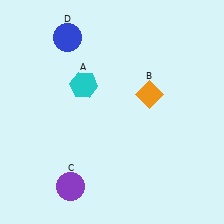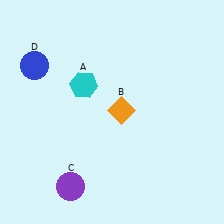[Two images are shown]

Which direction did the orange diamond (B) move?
The orange diamond (B) moved left.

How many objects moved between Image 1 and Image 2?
2 objects moved between the two images.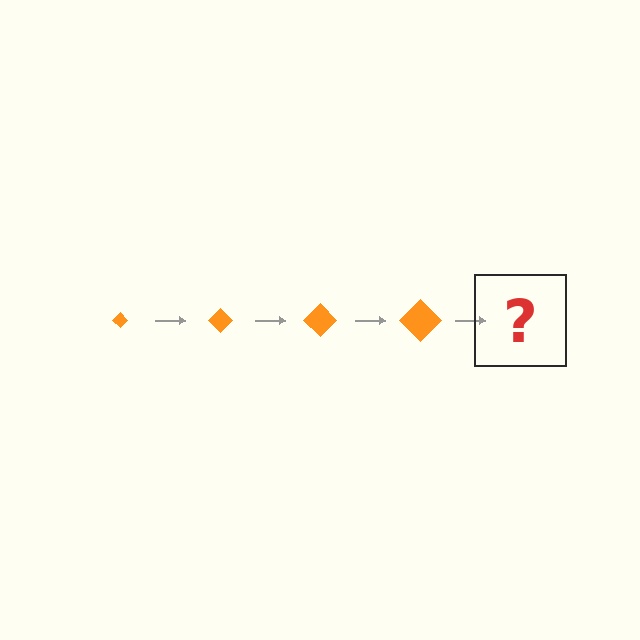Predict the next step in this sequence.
The next step is an orange diamond, larger than the previous one.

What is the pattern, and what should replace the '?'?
The pattern is that the diamond gets progressively larger each step. The '?' should be an orange diamond, larger than the previous one.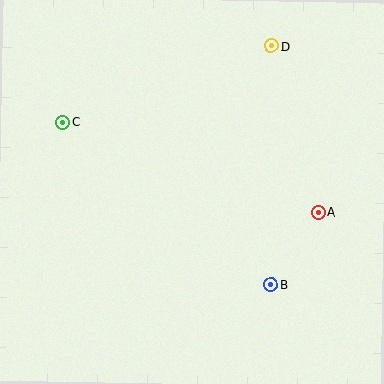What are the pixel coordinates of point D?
Point D is at (271, 46).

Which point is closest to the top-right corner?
Point D is closest to the top-right corner.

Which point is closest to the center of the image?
Point B at (271, 285) is closest to the center.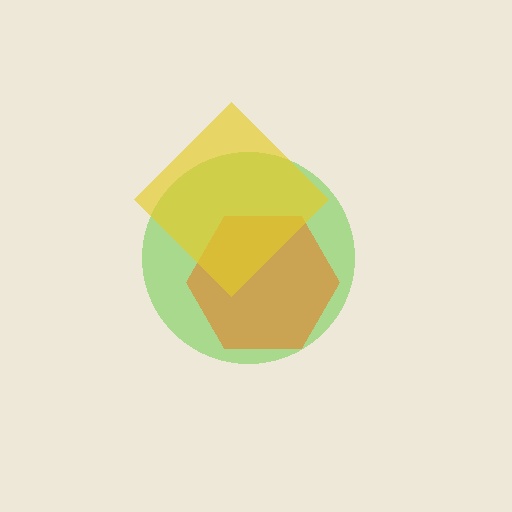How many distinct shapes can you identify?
There are 3 distinct shapes: a lime circle, an orange hexagon, a yellow diamond.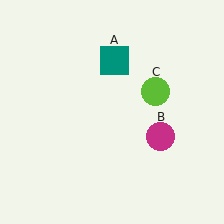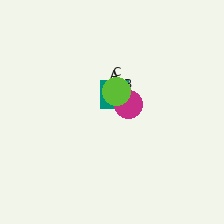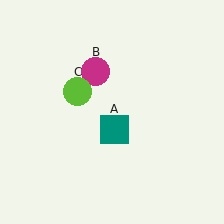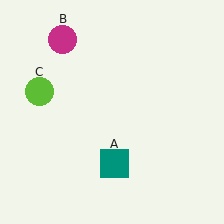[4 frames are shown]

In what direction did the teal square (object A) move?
The teal square (object A) moved down.